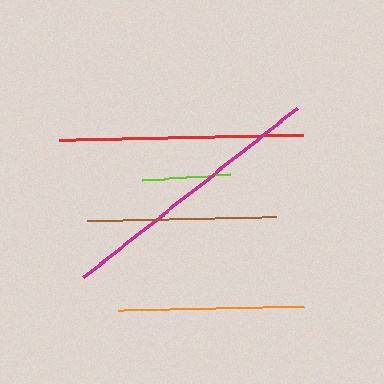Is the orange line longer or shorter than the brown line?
The brown line is longer than the orange line.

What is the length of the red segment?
The red segment is approximately 244 pixels long.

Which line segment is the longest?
The magenta line is the longest at approximately 273 pixels.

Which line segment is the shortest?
The lime line is the shortest at approximately 88 pixels.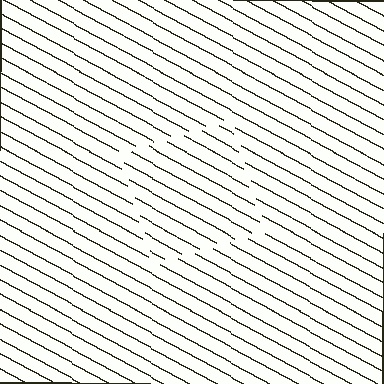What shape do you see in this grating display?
An illusory square. The interior of the shape contains the same grating, shifted by half a period — the contour is defined by the phase discontinuity where line-ends from the inner and outer gratings abut.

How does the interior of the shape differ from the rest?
The interior of the shape contains the same grating, shifted by half a period — the contour is defined by the phase discontinuity where line-ends from the inner and outer gratings abut.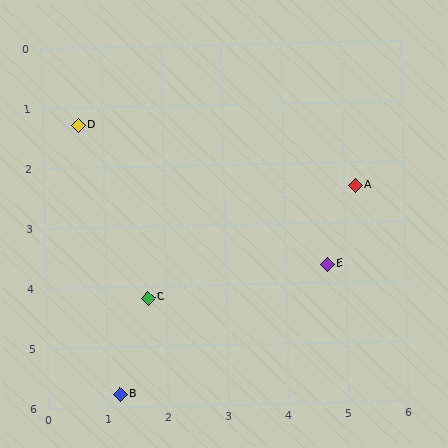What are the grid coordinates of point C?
Point C is at approximately (1.7, 4.2).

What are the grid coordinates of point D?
Point D is at approximately (0.6, 1.3).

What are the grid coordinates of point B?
Point B is at approximately (1.2, 5.8).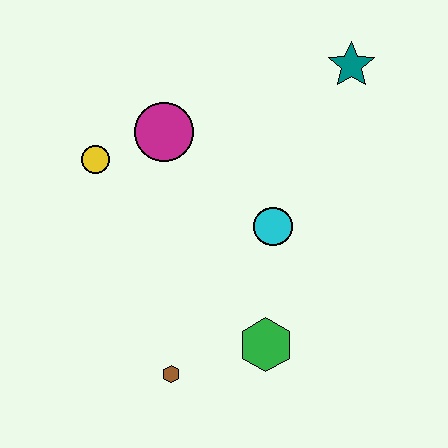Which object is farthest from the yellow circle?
The teal star is farthest from the yellow circle.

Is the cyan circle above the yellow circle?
No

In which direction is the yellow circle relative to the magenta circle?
The yellow circle is to the left of the magenta circle.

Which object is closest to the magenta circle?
The yellow circle is closest to the magenta circle.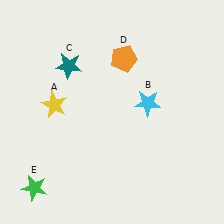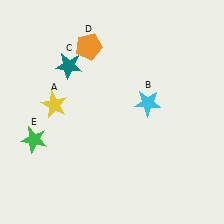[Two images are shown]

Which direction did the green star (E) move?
The green star (E) moved up.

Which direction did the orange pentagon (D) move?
The orange pentagon (D) moved left.